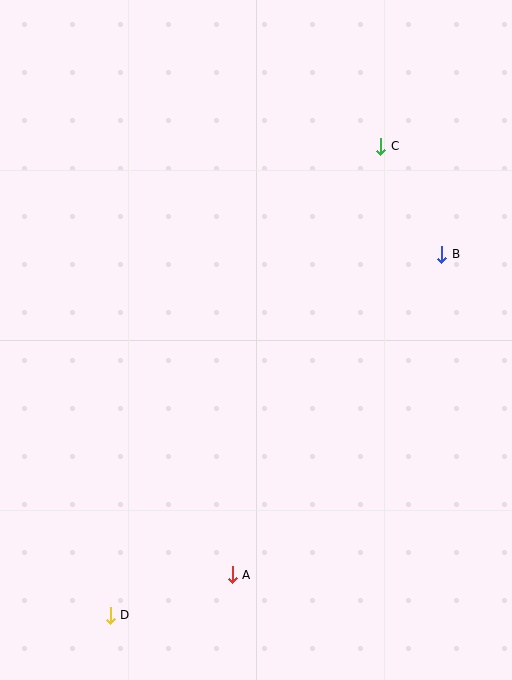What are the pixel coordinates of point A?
Point A is at (232, 575).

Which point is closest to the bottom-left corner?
Point D is closest to the bottom-left corner.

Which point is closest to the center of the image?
Point B at (442, 254) is closest to the center.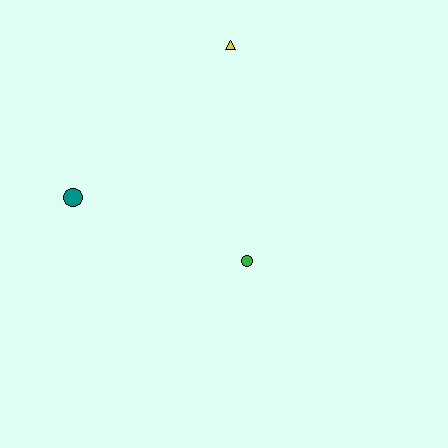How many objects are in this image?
There are 3 objects.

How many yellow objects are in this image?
There is 1 yellow object.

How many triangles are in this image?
There is 1 triangle.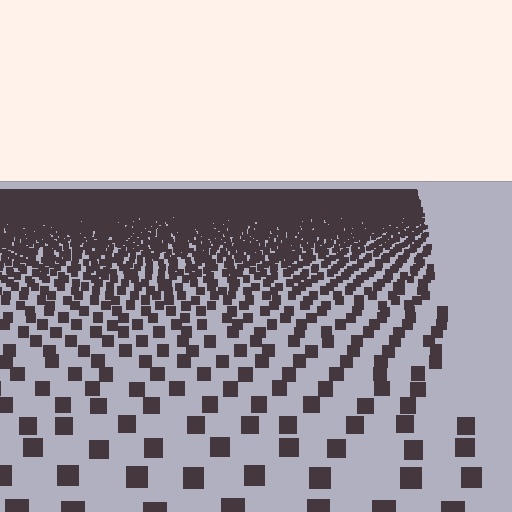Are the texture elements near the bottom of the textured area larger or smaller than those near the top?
Larger. Near the bottom, elements are closer to the viewer and appear at a bigger on-screen size.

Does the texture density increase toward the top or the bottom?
Density increases toward the top.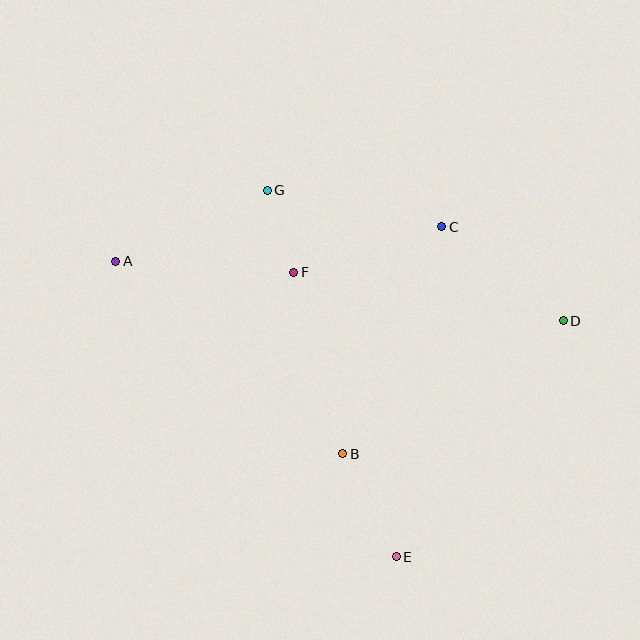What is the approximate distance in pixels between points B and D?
The distance between B and D is approximately 257 pixels.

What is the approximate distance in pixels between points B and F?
The distance between B and F is approximately 188 pixels.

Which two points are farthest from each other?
Points A and D are farthest from each other.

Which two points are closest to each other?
Points F and G are closest to each other.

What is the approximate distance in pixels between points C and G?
The distance between C and G is approximately 178 pixels.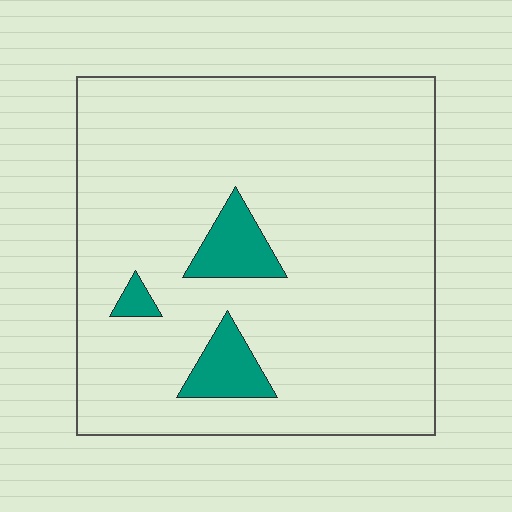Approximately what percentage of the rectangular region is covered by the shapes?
Approximately 10%.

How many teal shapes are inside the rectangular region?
3.